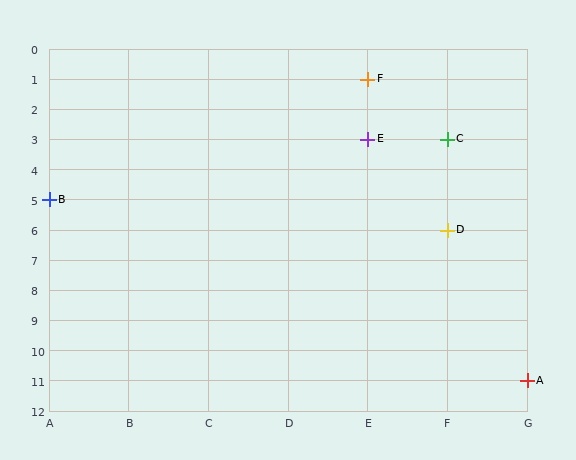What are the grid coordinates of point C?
Point C is at grid coordinates (F, 3).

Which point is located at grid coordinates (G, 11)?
Point A is at (G, 11).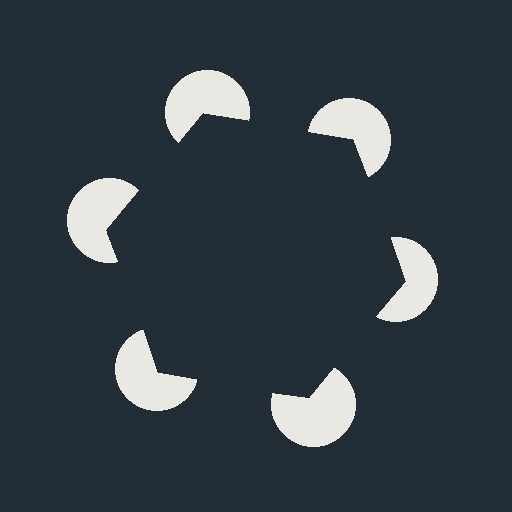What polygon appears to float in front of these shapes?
An illusory hexagon — its edges are inferred from the aligned wedge cuts in the pac-man discs, not physically drawn.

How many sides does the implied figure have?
6 sides.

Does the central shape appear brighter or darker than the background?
It typically appears slightly darker than the background, even though no actual brightness change is drawn.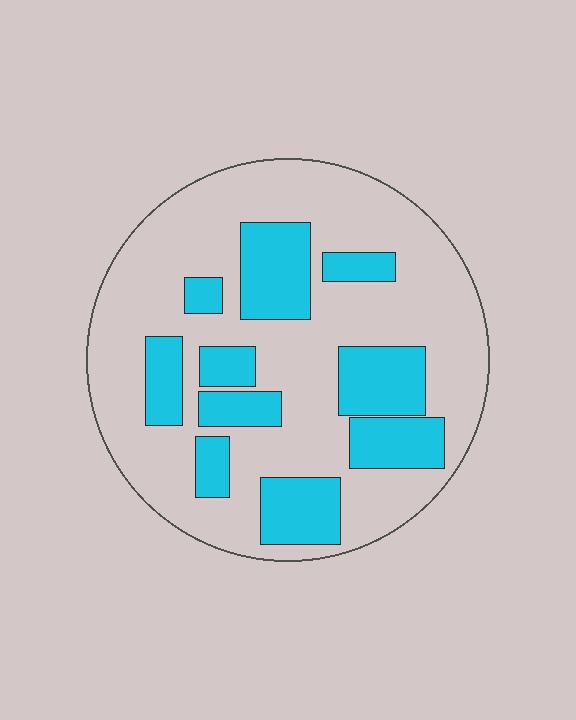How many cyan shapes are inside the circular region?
10.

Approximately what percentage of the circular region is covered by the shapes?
Approximately 30%.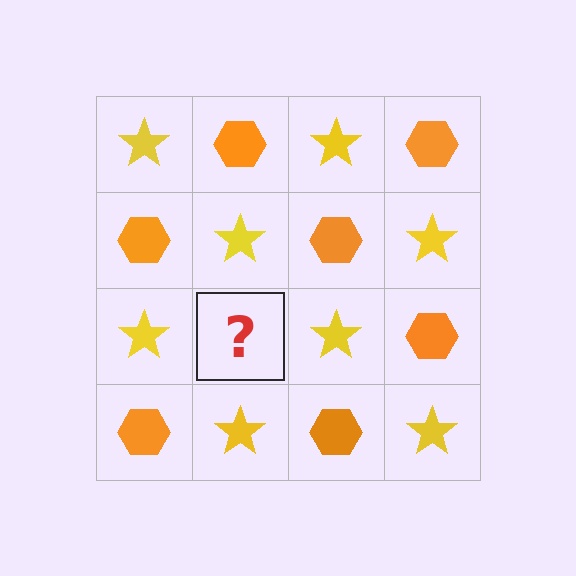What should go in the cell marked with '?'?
The missing cell should contain an orange hexagon.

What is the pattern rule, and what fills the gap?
The rule is that it alternates yellow star and orange hexagon in a checkerboard pattern. The gap should be filled with an orange hexagon.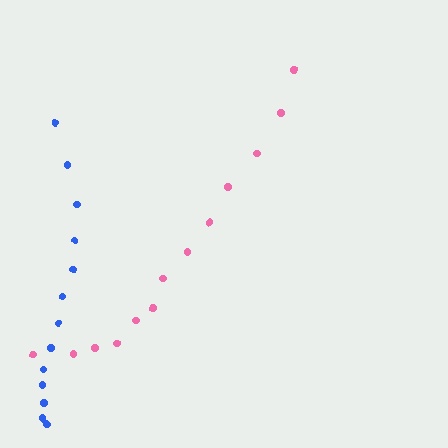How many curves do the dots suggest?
There are 2 distinct paths.